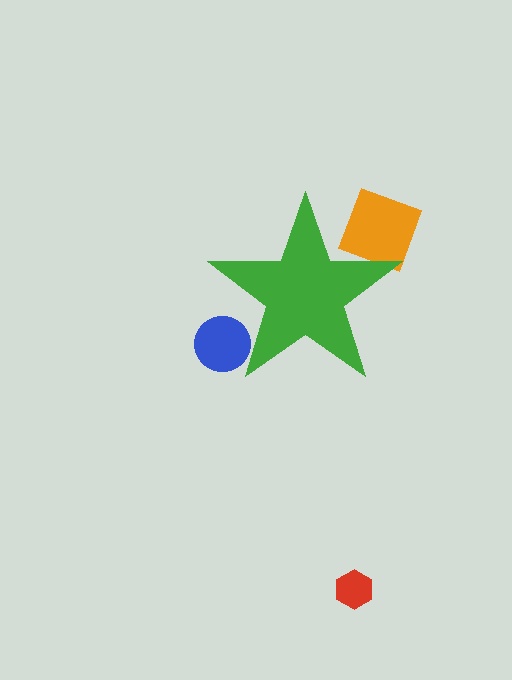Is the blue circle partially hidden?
Yes, the blue circle is partially hidden behind the green star.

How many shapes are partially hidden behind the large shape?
2 shapes are partially hidden.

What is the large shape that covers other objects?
A green star.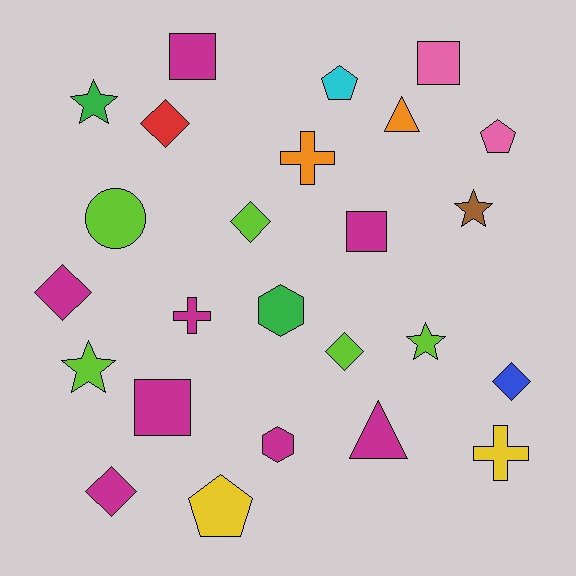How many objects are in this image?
There are 25 objects.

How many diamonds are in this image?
There are 6 diamonds.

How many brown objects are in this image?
There is 1 brown object.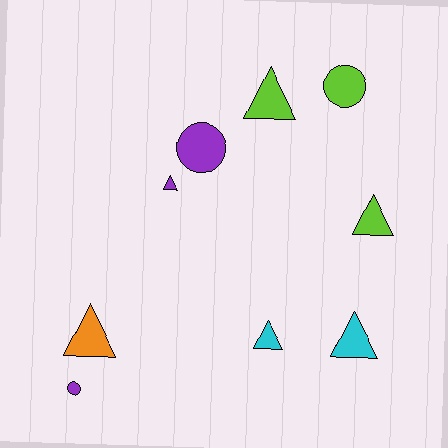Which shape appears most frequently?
Triangle, with 6 objects.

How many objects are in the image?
There are 9 objects.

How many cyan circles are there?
There are no cyan circles.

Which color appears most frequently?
Purple, with 3 objects.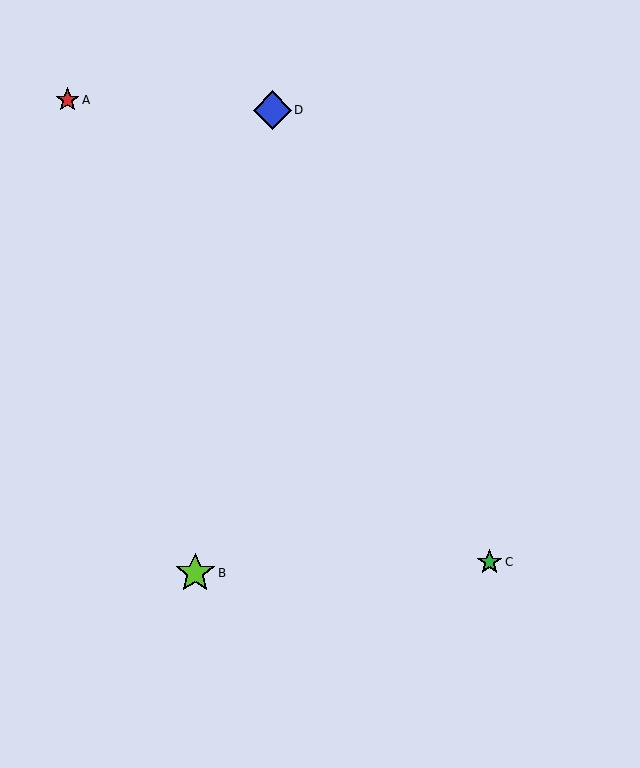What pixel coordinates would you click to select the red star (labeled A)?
Click at (67, 100) to select the red star A.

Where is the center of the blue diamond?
The center of the blue diamond is at (272, 110).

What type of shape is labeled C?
Shape C is a green star.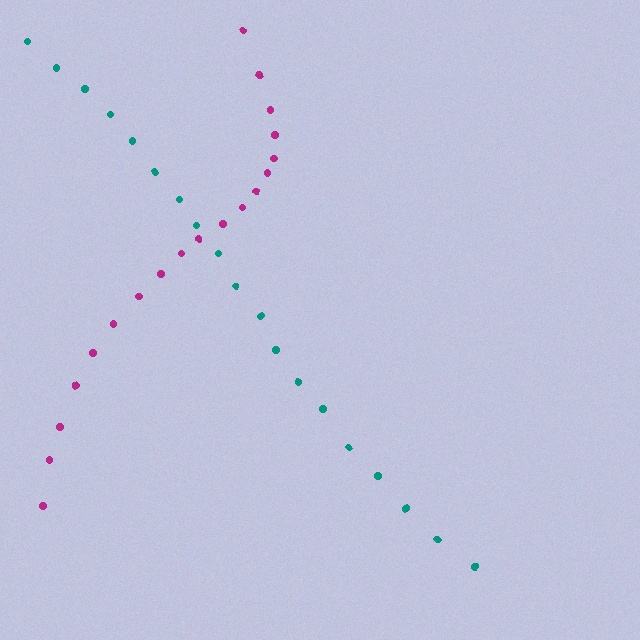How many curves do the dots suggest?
There are 2 distinct paths.